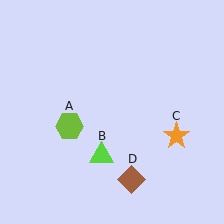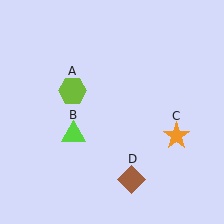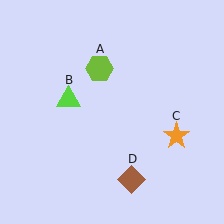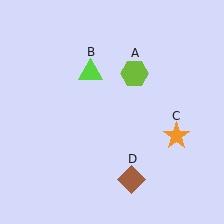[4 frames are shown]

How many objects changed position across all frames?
2 objects changed position: lime hexagon (object A), lime triangle (object B).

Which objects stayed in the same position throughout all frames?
Orange star (object C) and brown diamond (object D) remained stationary.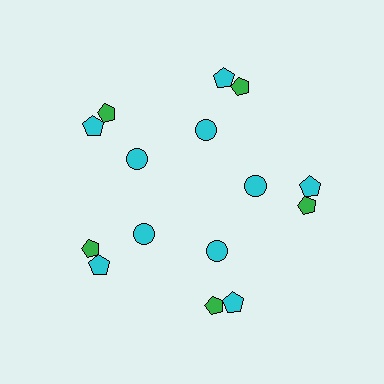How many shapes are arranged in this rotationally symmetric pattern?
There are 15 shapes, arranged in 5 groups of 3.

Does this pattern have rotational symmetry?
Yes, this pattern has 5-fold rotational symmetry. It looks the same after rotating 72 degrees around the center.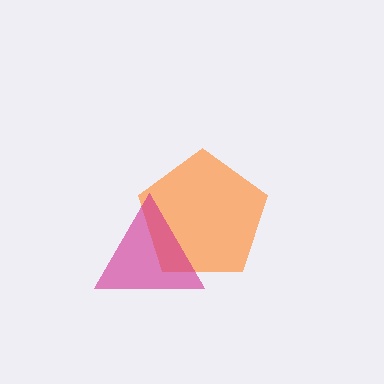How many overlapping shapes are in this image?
There are 2 overlapping shapes in the image.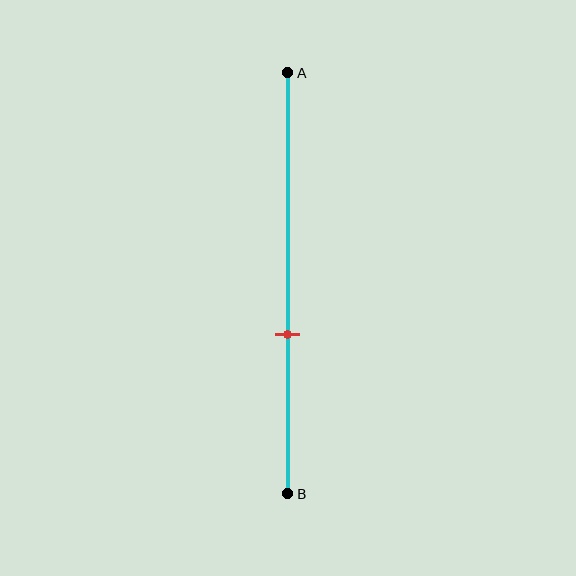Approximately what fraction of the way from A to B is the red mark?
The red mark is approximately 60% of the way from A to B.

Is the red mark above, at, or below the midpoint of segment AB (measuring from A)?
The red mark is below the midpoint of segment AB.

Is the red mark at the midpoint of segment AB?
No, the mark is at about 60% from A, not at the 50% midpoint.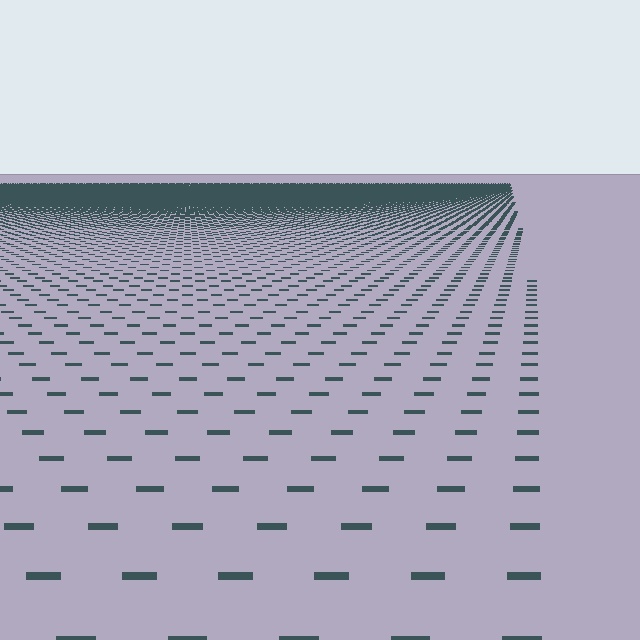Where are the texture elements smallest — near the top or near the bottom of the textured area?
Near the top.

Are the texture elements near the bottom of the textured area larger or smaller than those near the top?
Larger. Near the bottom, elements are closer to the viewer and appear at a bigger on-screen size.